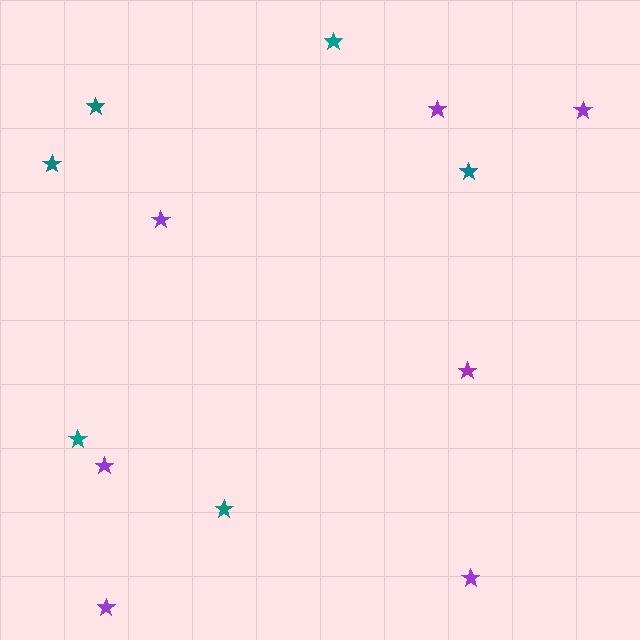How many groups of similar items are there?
There are 2 groups: one group of teal stars (6) and one group of purple stars (7).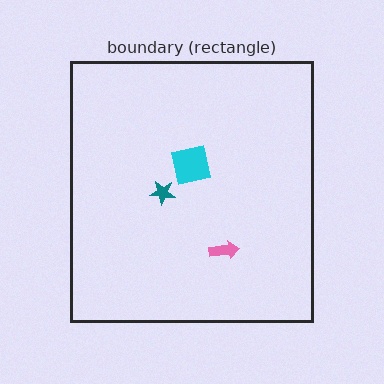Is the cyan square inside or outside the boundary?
Inside.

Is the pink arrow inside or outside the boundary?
Inside.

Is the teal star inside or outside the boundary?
Inside.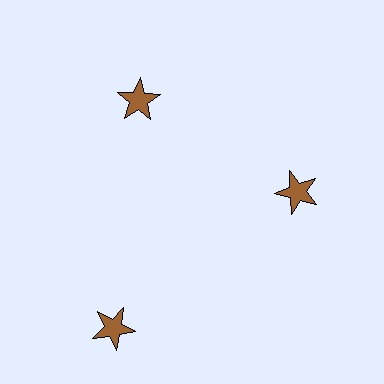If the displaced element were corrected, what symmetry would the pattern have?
It would have 3-fold rotational symmetry — the pattern would map onto itself every 120 degrees.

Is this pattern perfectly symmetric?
No. The 3 brown stars are arranged in a ring, but one element near the 7 o'clock position is pushed outward from the center, breaking the 3-fold rotational symmetry.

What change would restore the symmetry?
The symmetry would be restored by moving it inward, back onto the ring so that all 3 stars sit at equal angles and equal distance from the center.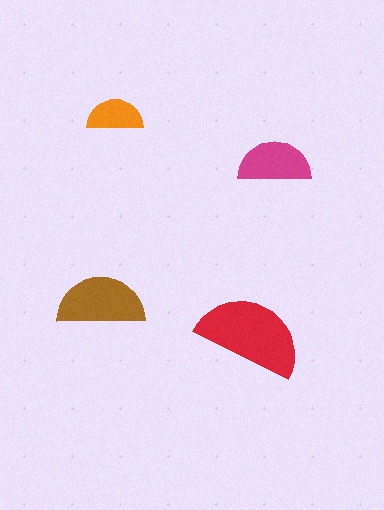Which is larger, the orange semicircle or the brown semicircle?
The brown one.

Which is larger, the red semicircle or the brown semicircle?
The red one.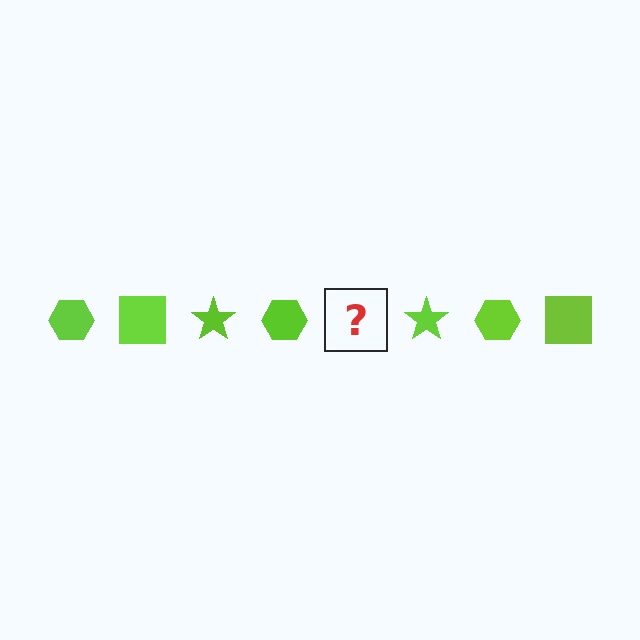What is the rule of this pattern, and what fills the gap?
The rule is that the pattern cycles through hexagon, square, star shapes in lime. The gap should be filled with a lime square.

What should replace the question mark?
The question mark should be replaced with a lime square.